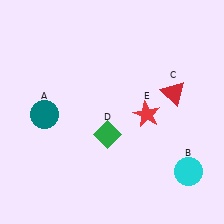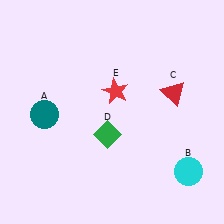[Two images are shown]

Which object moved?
The red star (E) moved left.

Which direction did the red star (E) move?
The red star (E) moved left.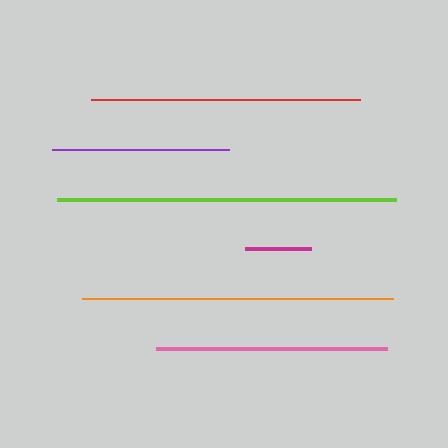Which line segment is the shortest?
The magenta line is the shortest at approximately 66 pixels.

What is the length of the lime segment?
The lime segment is approximately 339 pixels long.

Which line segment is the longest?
The lime line is the longest at approximately 339 pixels.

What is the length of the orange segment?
The orange segment is approximately 311 pixels long.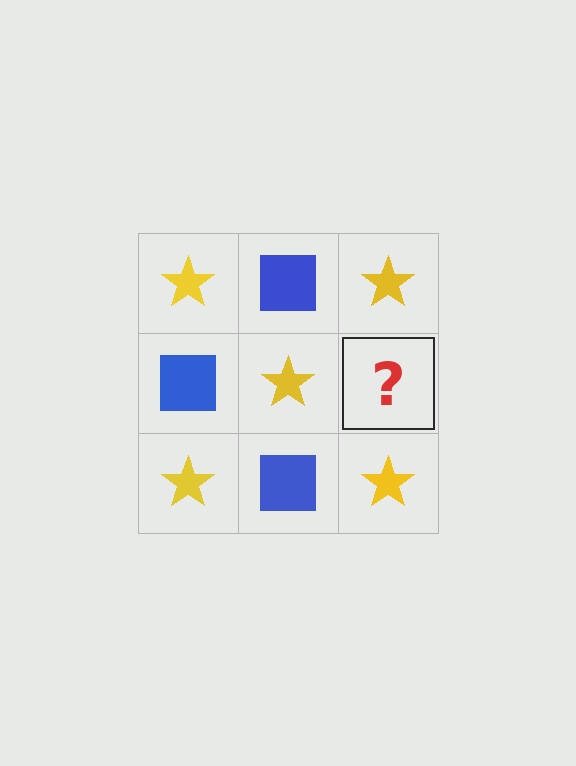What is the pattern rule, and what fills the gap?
The rule is that it alternates yellow star and blue square in a checkerboard pattern. The gap should be filled with a blue square.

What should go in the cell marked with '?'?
The missing cell should contain a blue square.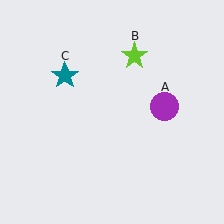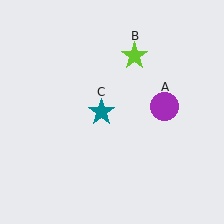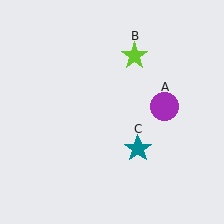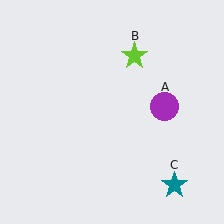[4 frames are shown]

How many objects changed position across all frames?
1 object changed position: teal star (object C).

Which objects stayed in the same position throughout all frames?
Purple circle (object A) and lime star (object B) remained stationary.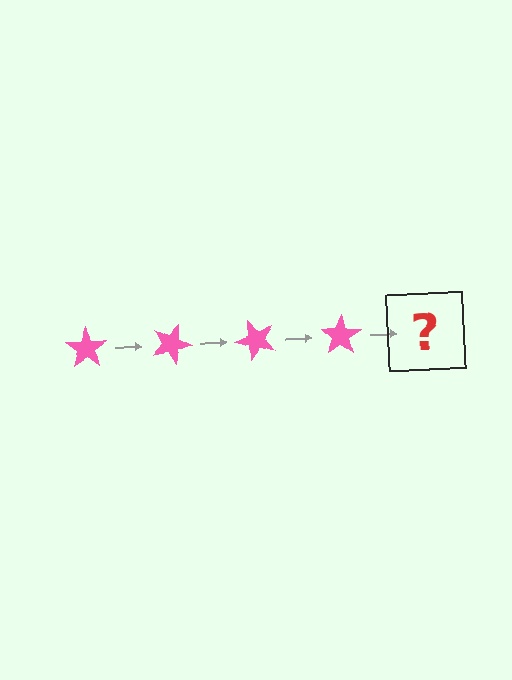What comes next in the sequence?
The next element should be a pink star rotated 100 degrees.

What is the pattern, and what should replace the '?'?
The pattern is that the star rotates 25 degrees each step. The '?' should be a pink star rotated 100 degrees.